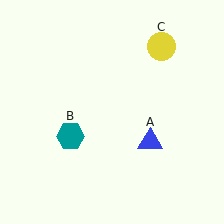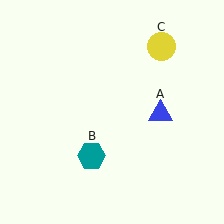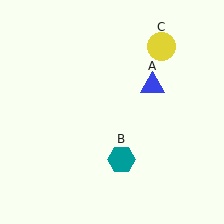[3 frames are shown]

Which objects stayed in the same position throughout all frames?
Yellow circle (object C) remained stationary.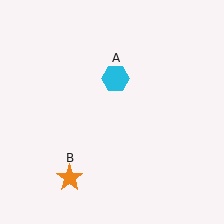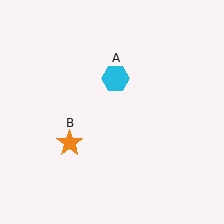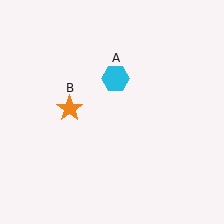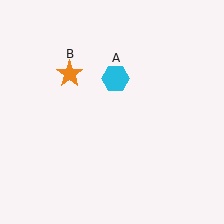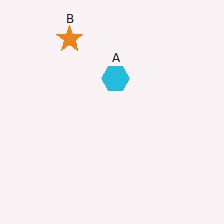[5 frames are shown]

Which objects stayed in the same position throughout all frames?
Cyan hexagon (object A) remained stationary.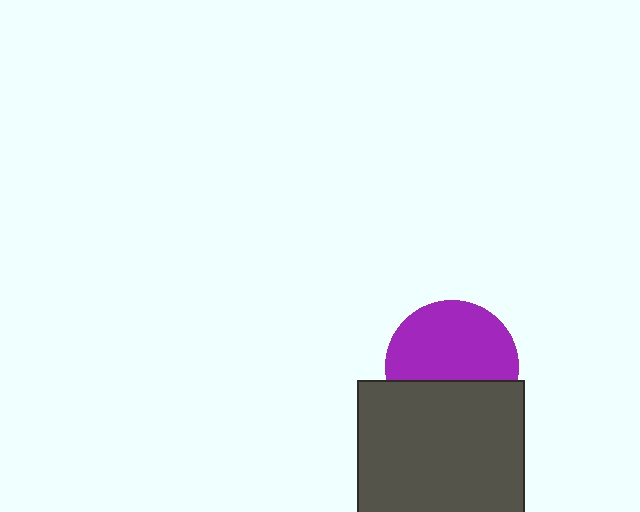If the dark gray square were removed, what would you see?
You would see the complete purple circle.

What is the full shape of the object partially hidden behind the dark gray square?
The partially hidden object is a purple circle.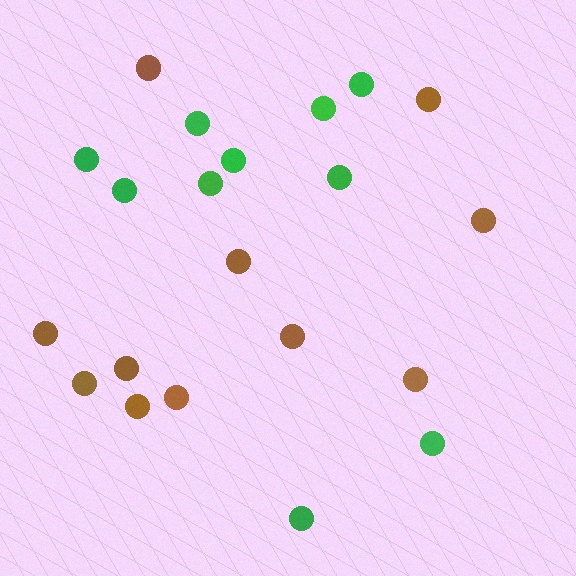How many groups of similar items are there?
There are 2 groups: one group of brown circles (11) and one group of green circles (10).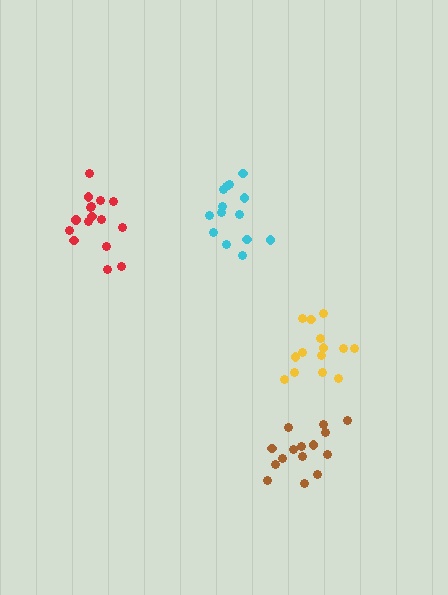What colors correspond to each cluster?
The clusters are colored: brown, red, yellow, cyan.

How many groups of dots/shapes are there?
There are 4 groups.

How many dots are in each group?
Group 1: 15 dots, Group 2: 16 dots, Group 3: 14 dots, Group 4: 14 dots (59 total).